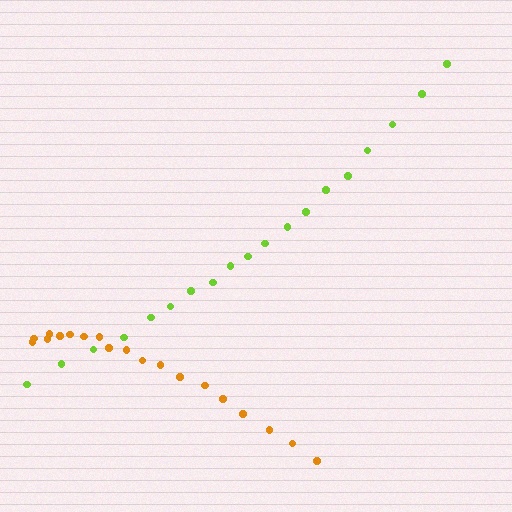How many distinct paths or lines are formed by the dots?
There are 2 distinct paths.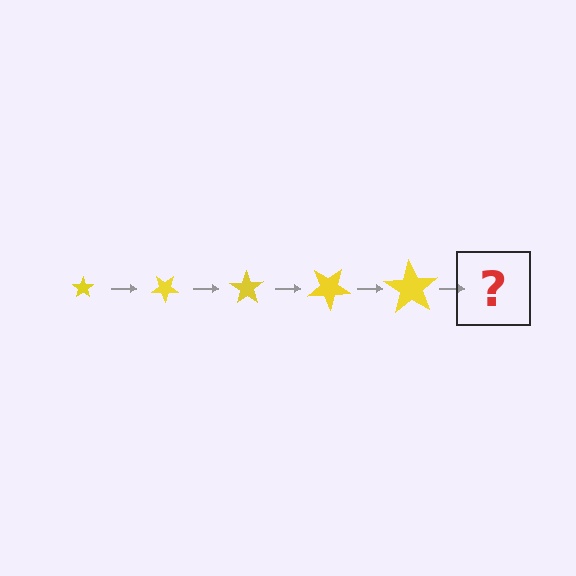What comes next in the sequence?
The next element should be a star, larger than the previous one and rotated 175 degrees from the start.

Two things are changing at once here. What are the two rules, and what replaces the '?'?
The two rules are that the star grows larger each step and it rotates 35 degrees each step. The '?' should be a star, larger than the previous one and rotated 175 degrees from the start.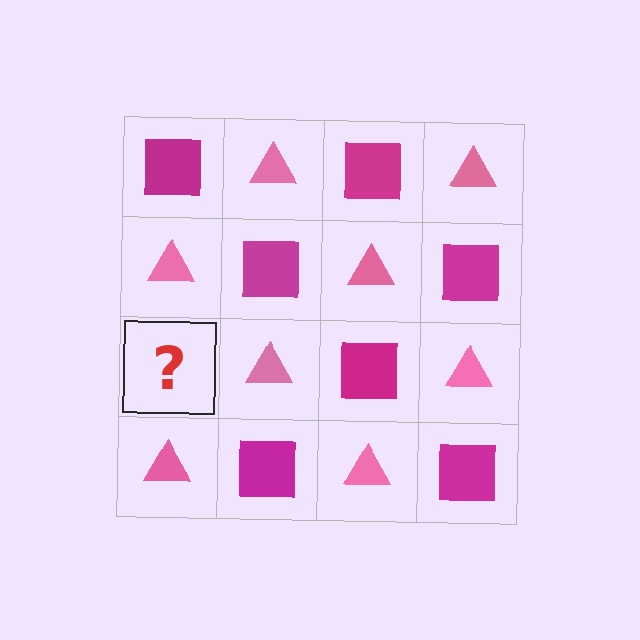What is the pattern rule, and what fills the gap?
The rule is that it alternates magenta square and pink triangle in a checkerboard pattern. The gap should be filled with a magenta square.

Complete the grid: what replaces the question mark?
The question mark should be replaced with a magenta square.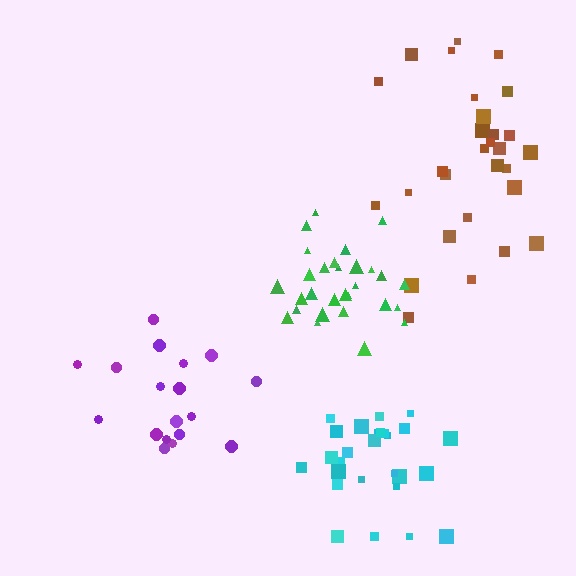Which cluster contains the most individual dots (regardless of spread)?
Brown (29).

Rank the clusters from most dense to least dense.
green, cyan, purple, brown.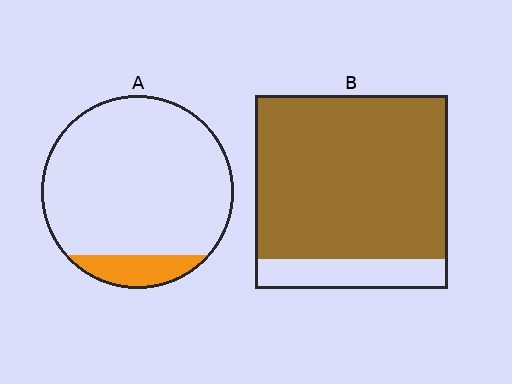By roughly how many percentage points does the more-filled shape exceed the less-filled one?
By roughly 75 percentage points (B over A).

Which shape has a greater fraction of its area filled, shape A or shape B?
Shape B.